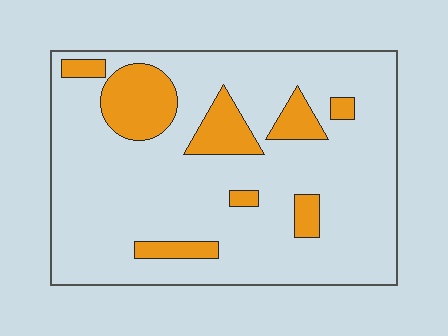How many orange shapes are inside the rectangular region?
8.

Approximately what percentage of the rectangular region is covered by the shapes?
Approximately 15%.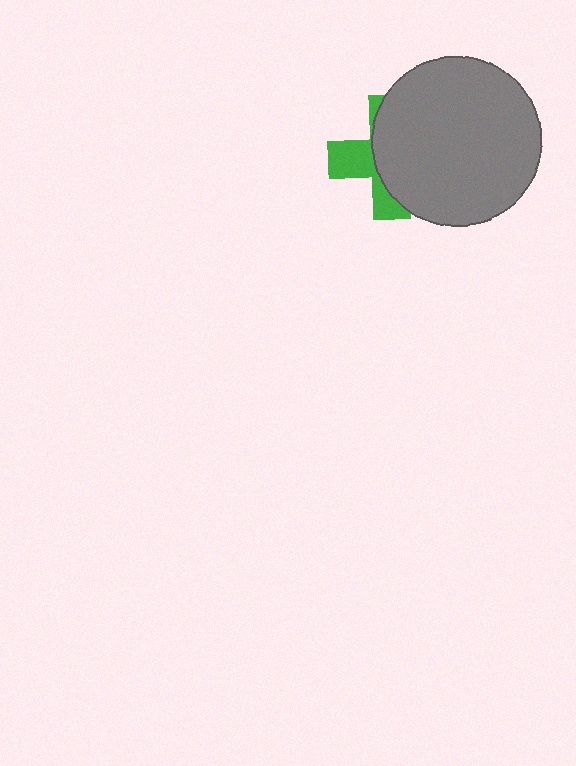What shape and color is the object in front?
The object in front is a gray circle.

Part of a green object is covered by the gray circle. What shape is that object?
It is a cross.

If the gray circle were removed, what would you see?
You would see the complete green cross.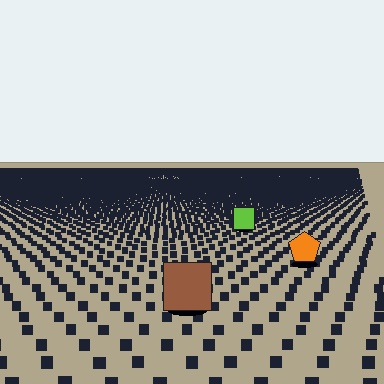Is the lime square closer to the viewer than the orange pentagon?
No. The orange pentagon is closer — you can tell from the texture gradient: the ground texture is coarser near it.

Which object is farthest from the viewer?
The lime square is farthest from the viewer. It appears smaller and the ground texture around it is denser.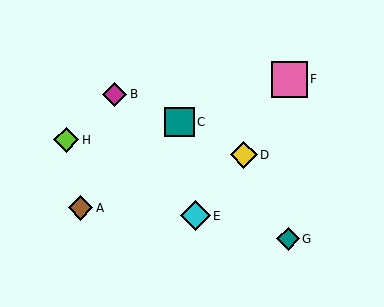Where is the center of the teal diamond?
The center of the teal diamond is at (288, 239).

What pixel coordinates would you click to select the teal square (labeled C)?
Click at (180, 122) to select the teal square C.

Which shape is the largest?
The pink square (labeled F) is the largest.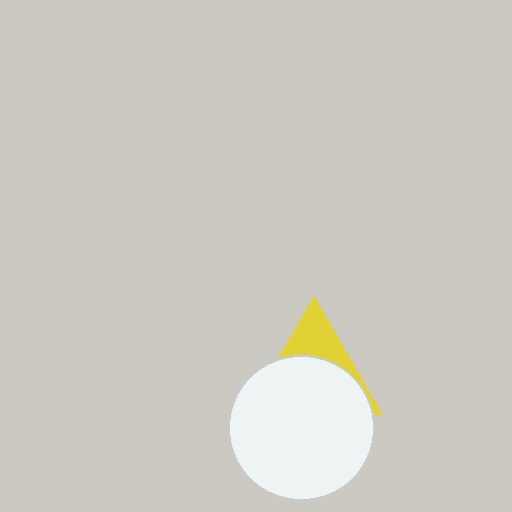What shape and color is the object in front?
The object in front is a white circle.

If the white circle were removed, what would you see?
You would see the complete yellow triangle.